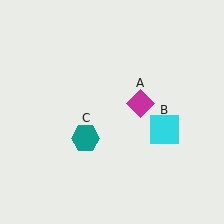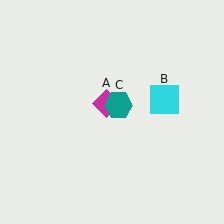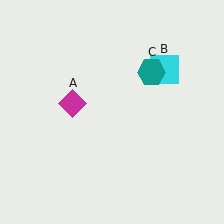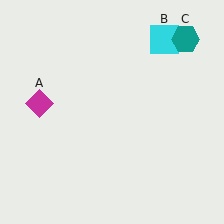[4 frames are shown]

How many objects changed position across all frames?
3 objects changed position: magenta diamond (object A), cyan square (object B), teal hexagon (object C).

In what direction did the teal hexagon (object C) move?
The teal hexagon (object C) moved up and to the right.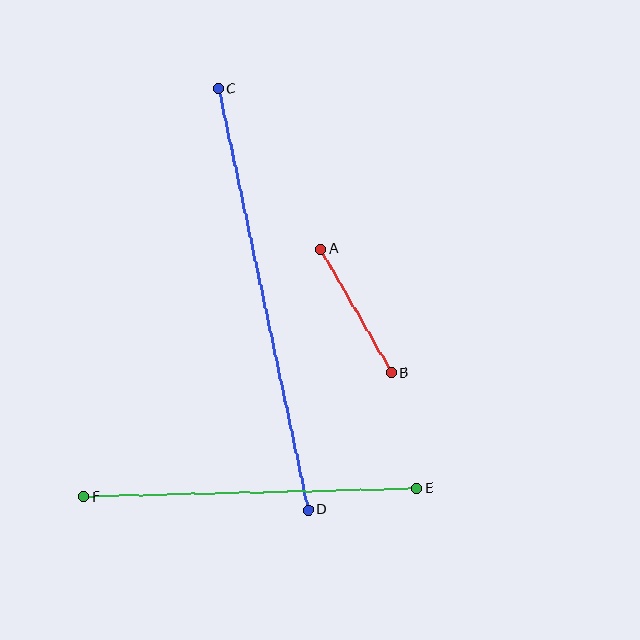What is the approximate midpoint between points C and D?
The midpoint is at approximately (263, 299) pixels.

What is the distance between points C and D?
The distance is approximately 430 pixels.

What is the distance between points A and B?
The distance is approximately 143 pixels.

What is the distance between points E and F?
The distance is approximately 333 pixels.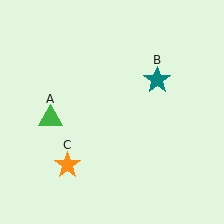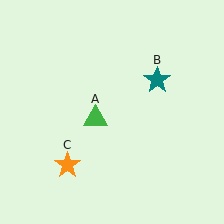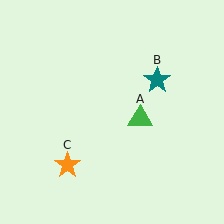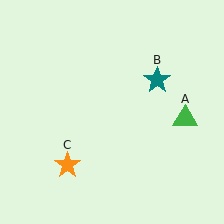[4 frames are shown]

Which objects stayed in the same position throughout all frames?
Teal star (object B) and orange star (object C) remained stationary.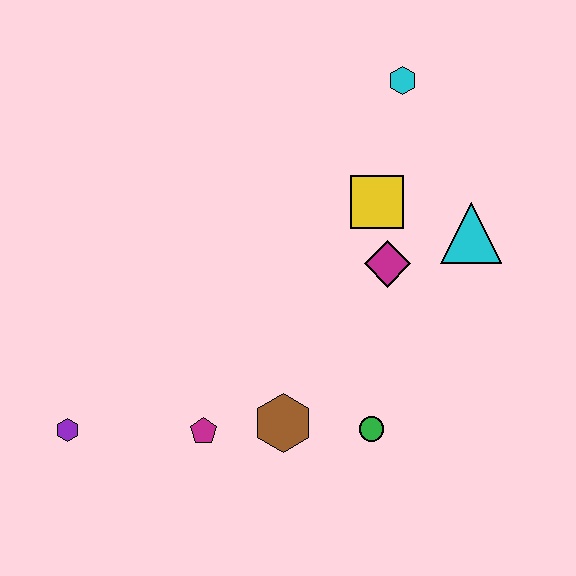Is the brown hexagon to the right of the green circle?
No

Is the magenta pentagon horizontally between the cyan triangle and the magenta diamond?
No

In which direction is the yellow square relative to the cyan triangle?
The yellow square is to the left of the cyan triangle.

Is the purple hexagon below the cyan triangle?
Yes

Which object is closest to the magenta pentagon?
The brown hexagon is closest to the magenta pentagon.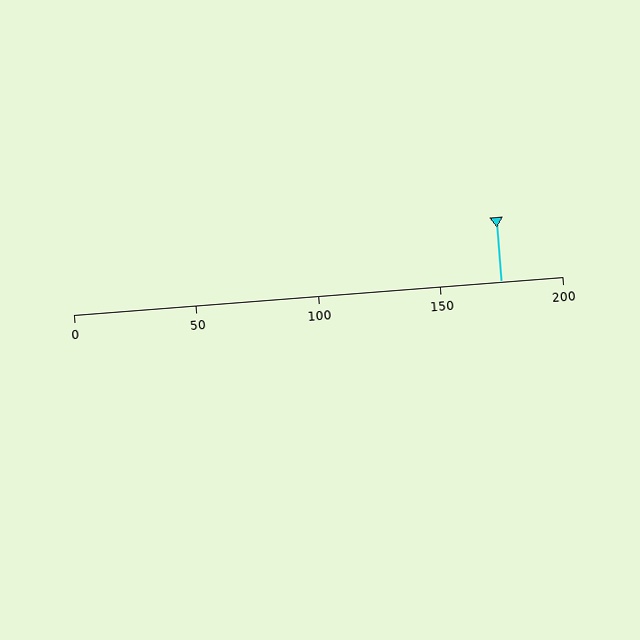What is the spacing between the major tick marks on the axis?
The major ticks are spaced 50 apart.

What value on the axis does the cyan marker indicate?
The marker indicates approximately 175.